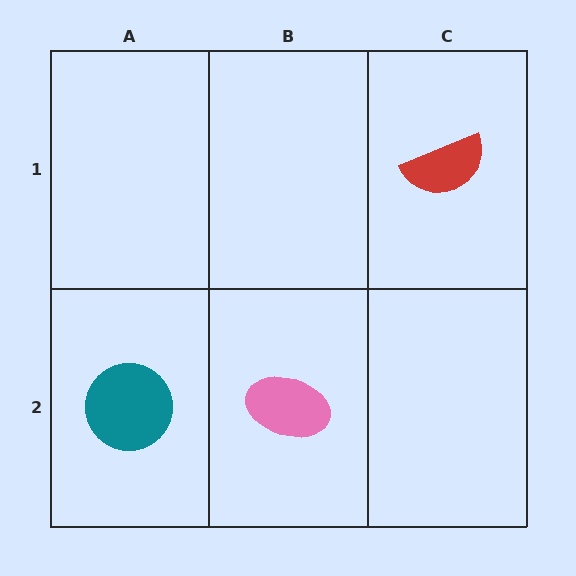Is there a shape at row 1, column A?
No, that cell is empty.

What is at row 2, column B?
A pink ellipse.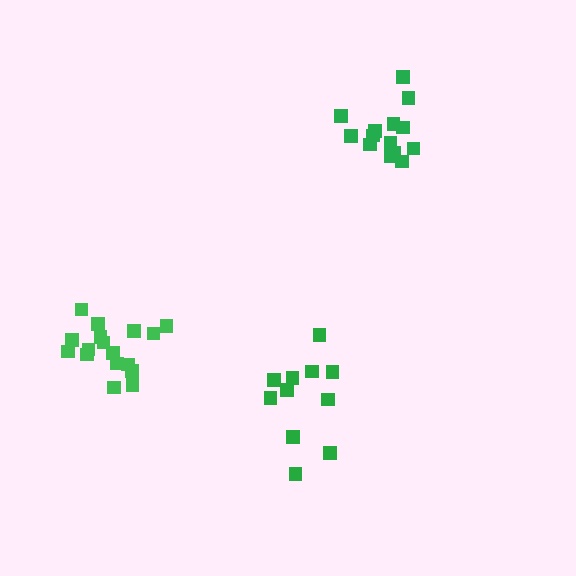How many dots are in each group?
Group 1: 11 dots, Group 2: 17 dots, Group 3: 14 dots (42 total).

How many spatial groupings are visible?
There are 3 spatial groupings.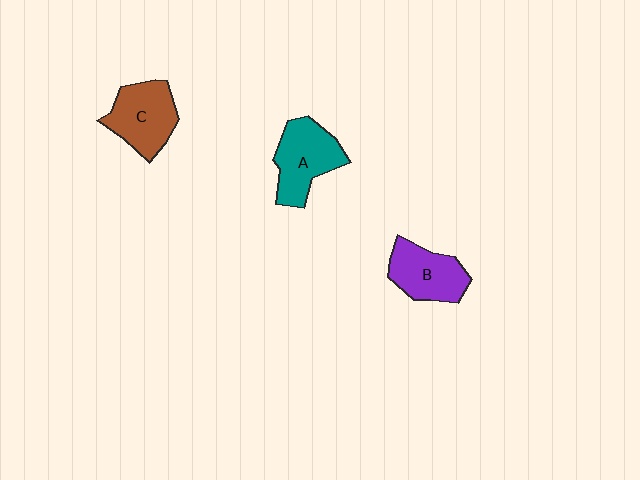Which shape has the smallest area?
Shape B (purple).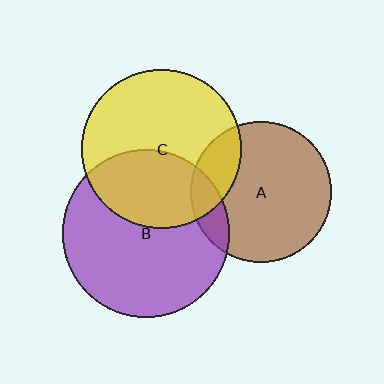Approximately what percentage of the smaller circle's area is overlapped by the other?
Approximately 40%.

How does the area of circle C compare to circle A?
Approximately 1.3 times.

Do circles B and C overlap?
Yes.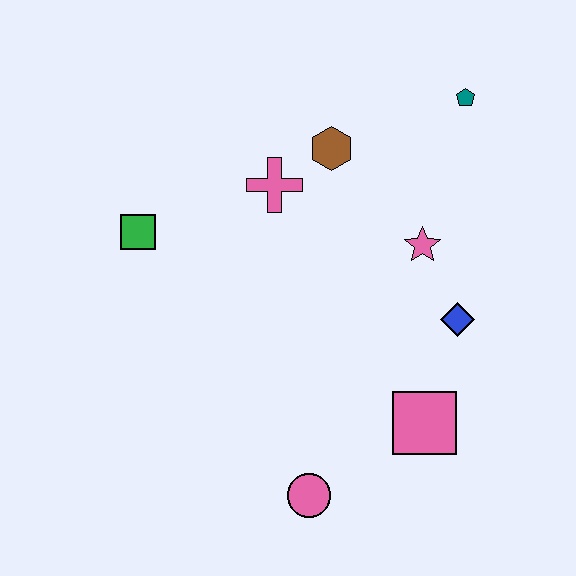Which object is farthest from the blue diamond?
The green square is farthest from the blue diamond.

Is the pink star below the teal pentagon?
Yes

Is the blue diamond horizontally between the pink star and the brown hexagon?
No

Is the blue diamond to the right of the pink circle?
Yes